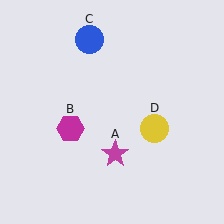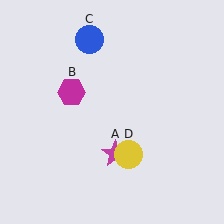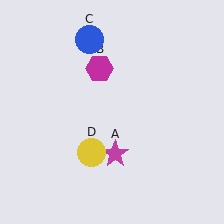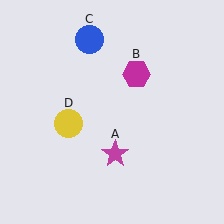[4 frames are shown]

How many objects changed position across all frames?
2 objects changed position: magenta hexagon (object B), yellow circle (object D).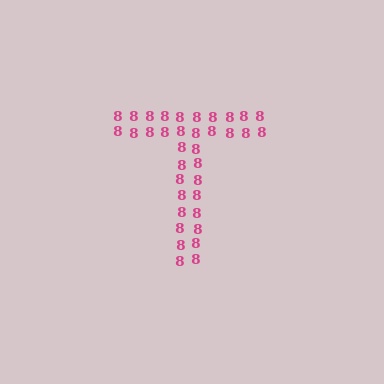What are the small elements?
The small elements are digit 8's.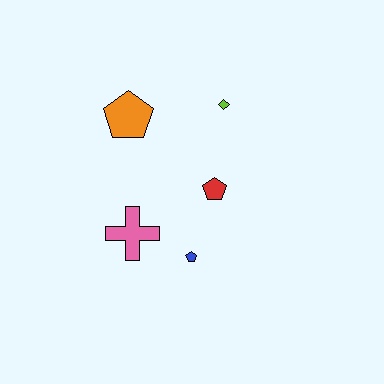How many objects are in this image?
There are 5 objects.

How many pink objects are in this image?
There is 1 pink object.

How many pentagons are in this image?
There are 3 pentagons.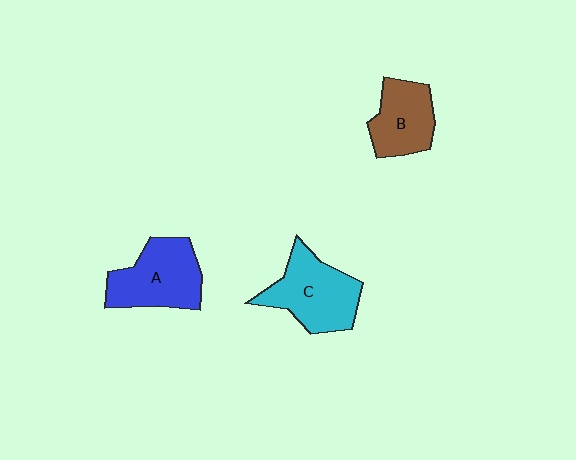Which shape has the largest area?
Shape C (cyan).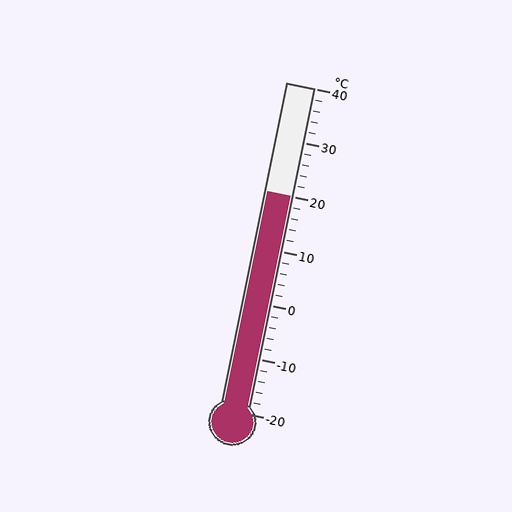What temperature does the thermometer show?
The thermometer shows approximately 20°C.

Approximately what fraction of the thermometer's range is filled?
The thermometer is filled to approximately 65% of its range.